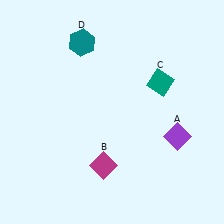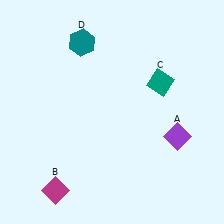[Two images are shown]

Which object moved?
The magenta diamond (B) moved left.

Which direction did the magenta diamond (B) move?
The magenta diamond (B) moved left.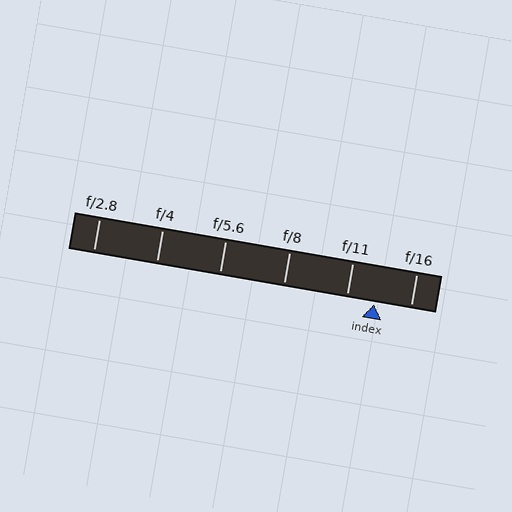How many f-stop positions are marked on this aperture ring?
There are 6 f-stop positions marked.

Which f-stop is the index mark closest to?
The index mark is closest to f/11.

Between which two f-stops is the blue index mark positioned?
The index mark is between f/11 and f/16.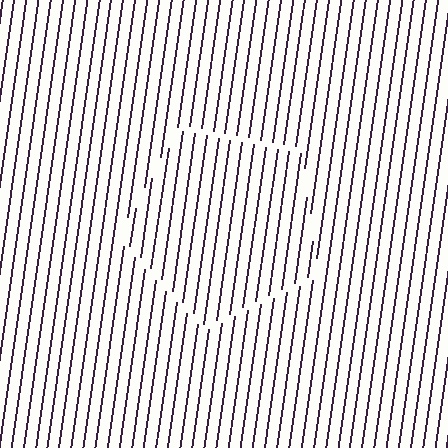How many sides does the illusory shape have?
5 sides — the line-ends trace a pentagon.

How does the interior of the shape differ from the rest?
The interior of the shape contains the same grating, shifted by half a period — the contour is defined by the phase discontinuity where line-ends from the inner and outer gratings abut.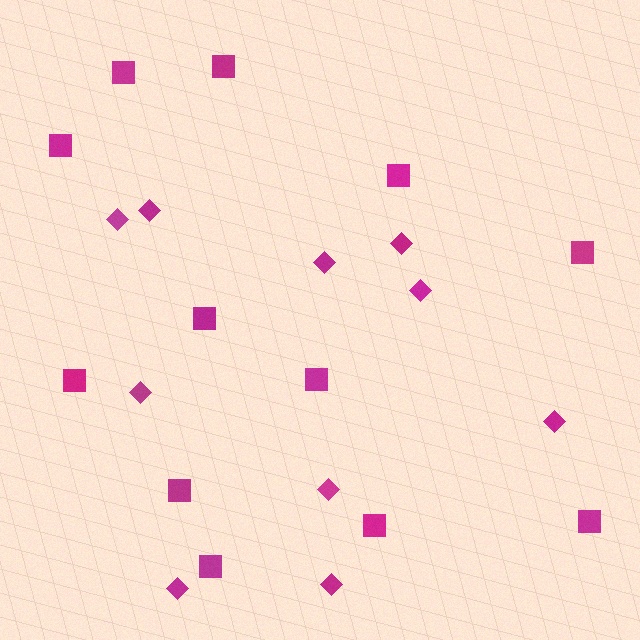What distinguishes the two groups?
There are 2 groups: one group of diamonds (10) and one group of squares (12).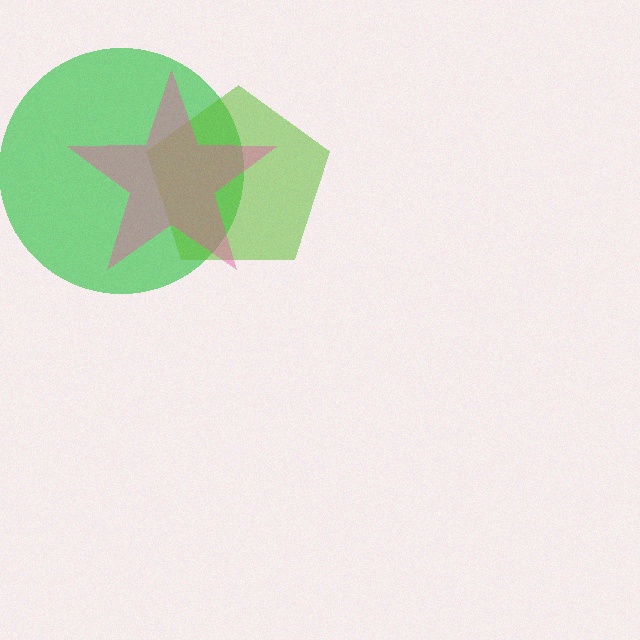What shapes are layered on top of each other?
The layered shapes are: a green circle, a lime pentagon, a pink star.